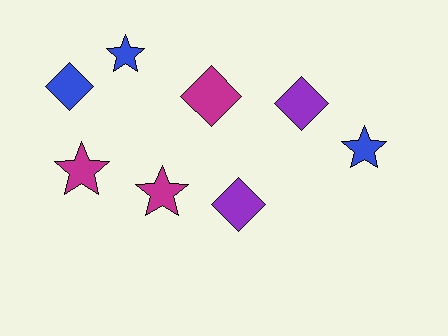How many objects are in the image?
There are 8 objects.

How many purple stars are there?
There are no purple stars.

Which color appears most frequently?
Blue, with 3 objects.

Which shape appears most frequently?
Star, with 4 objects.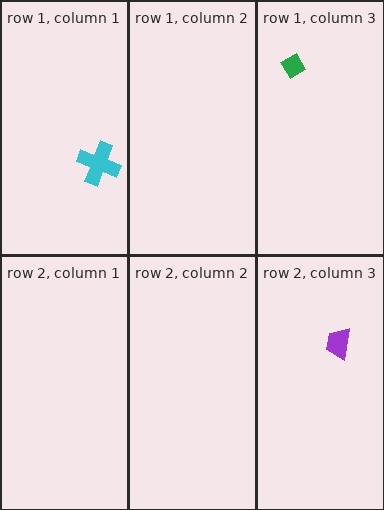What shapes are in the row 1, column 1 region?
The cyan cross.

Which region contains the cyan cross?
The row 1, column 1 region.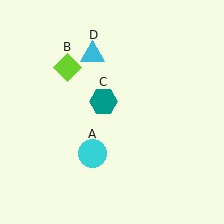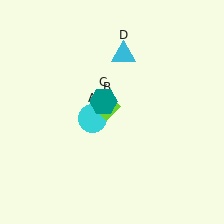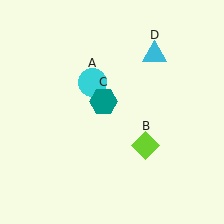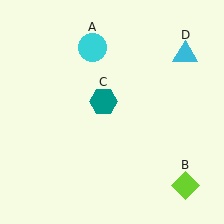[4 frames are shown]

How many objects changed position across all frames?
3 objects changed position: cyan circle (object A), lime diamond (object B), cyan triangle (object D).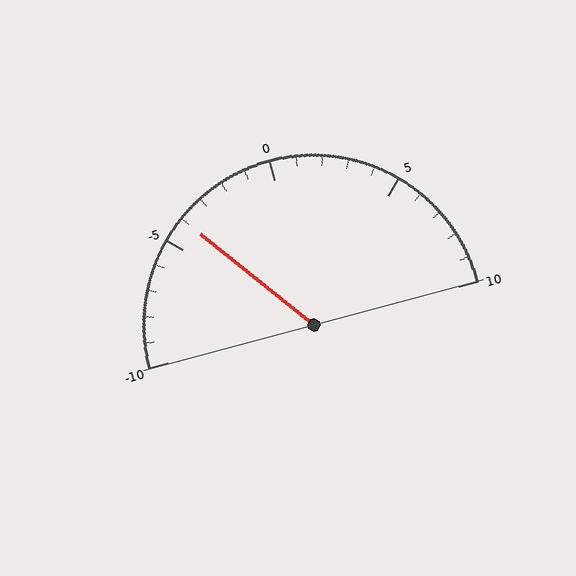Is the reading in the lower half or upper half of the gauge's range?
The reading is in the lower half of the range (-10 to 10).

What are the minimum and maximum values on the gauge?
The gauge ranges from -10 to 10.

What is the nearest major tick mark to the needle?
The nearest major tick mark is -5.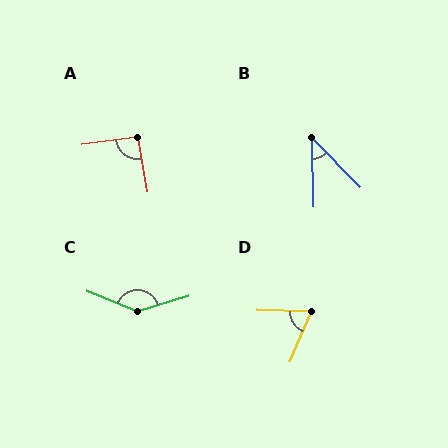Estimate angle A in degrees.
Approximately 92 degrees.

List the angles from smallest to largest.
B (43°), D (68°), A (92°), C (141°).